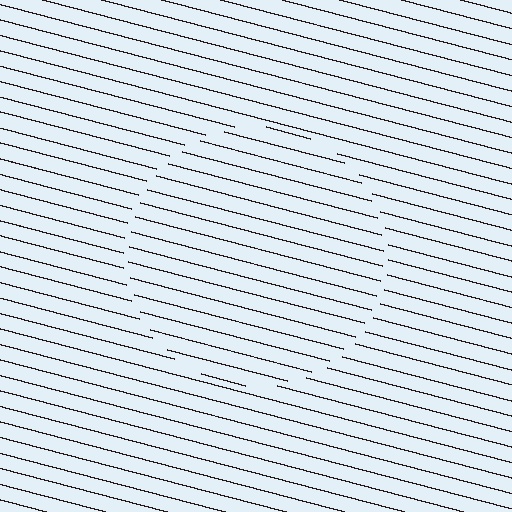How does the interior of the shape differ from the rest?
The interior of the shape contains the same grating, shifted by half a period — the contour is defined by the phase discontinuity where line-ends from the inner and outer gratings abut.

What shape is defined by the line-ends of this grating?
An illusory circle. The interior of the shape contains the same grating, shifted by half a period — the contour is defined by the phase discontinuity where line-ends from the inner and outer gratings abut.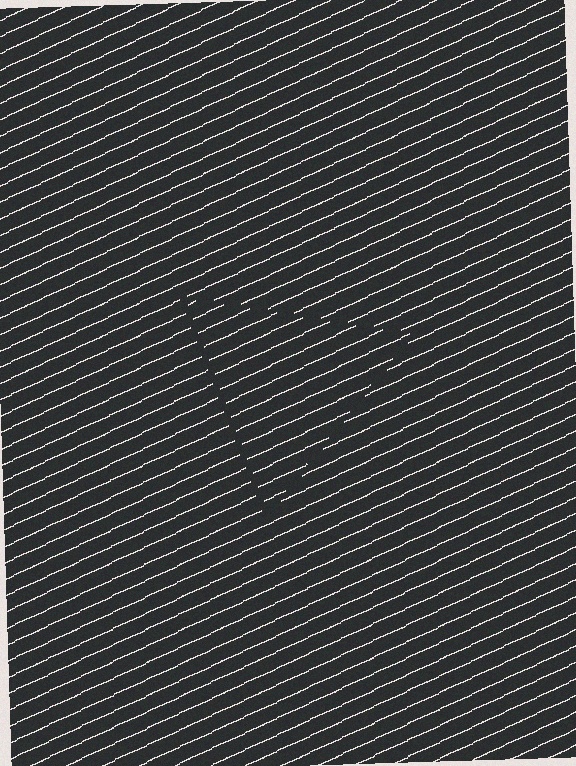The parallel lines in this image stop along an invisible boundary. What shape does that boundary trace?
An illusory triangle. The interior of the shape contains the same grating, shifted by half a period — the contour is defined by the phase discontinuity where line-ends from the inner and outer gratings abut.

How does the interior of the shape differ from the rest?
The interior of the shape contains the same grating, shifted by half a period — the contour is defined by the phase discontinuity where line-ends from the inner and outer gratings abut.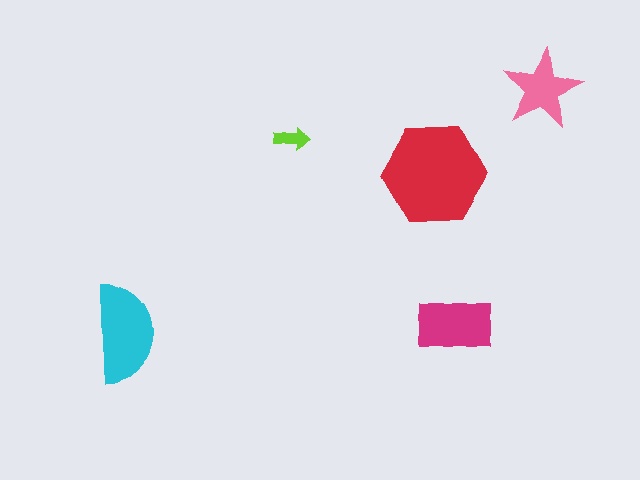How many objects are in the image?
There are 5 objects in the image.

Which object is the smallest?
The lime arrow.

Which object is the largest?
The red hexagon.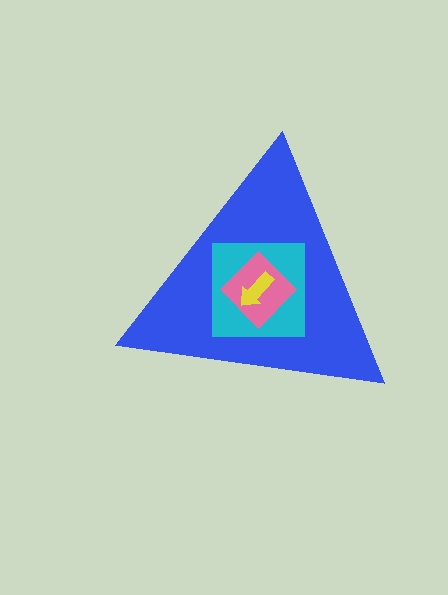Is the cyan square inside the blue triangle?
Yes.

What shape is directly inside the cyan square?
The pink diamond.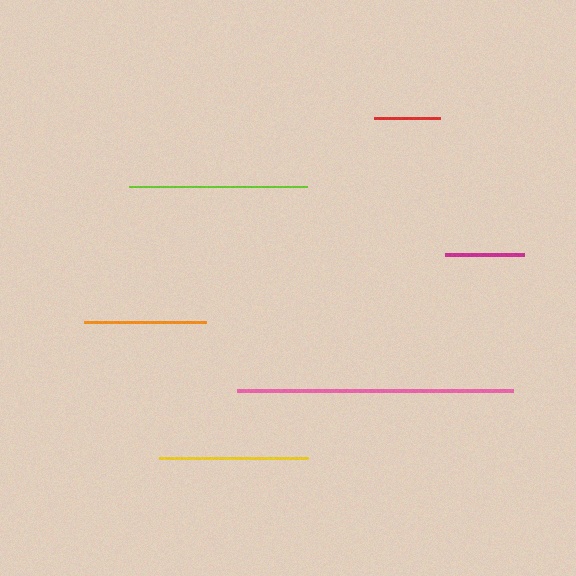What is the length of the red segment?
The red segment is approximately 65 pixels long.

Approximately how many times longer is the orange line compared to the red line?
The orange line is approximately 1.9 times the length of the red line.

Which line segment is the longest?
The pink line is the longest at approximately 276 pixels.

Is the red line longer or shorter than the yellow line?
The yellow line is longer than the red line.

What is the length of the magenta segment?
The magenta segment is approximately 79 pixels long.